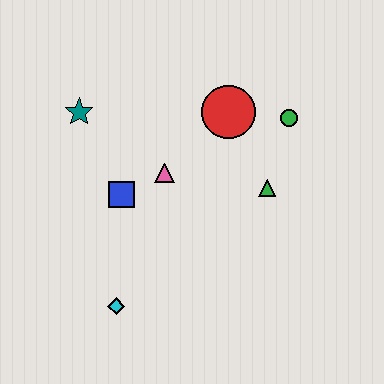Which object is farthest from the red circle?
The cyan diamond is farthest from the red circle.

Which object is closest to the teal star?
The blue square is closest to the teal star.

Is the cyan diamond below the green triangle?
Yes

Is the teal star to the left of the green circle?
Yes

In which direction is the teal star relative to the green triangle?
The teal star is to the left of the green triangle.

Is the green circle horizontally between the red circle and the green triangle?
No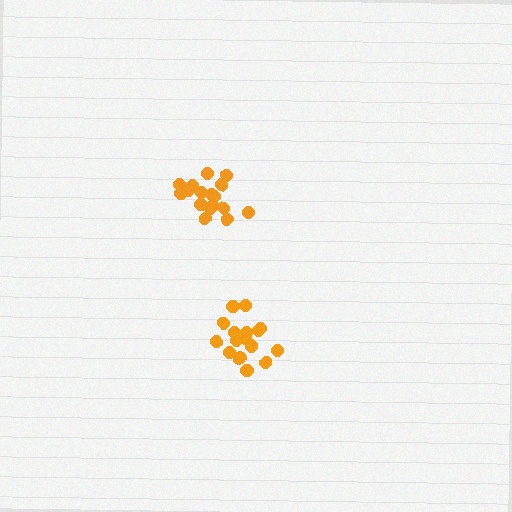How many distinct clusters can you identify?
There are 2 distinct clusters.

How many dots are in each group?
Group 1: 17 dots, Group 2: 17 dots (34 total).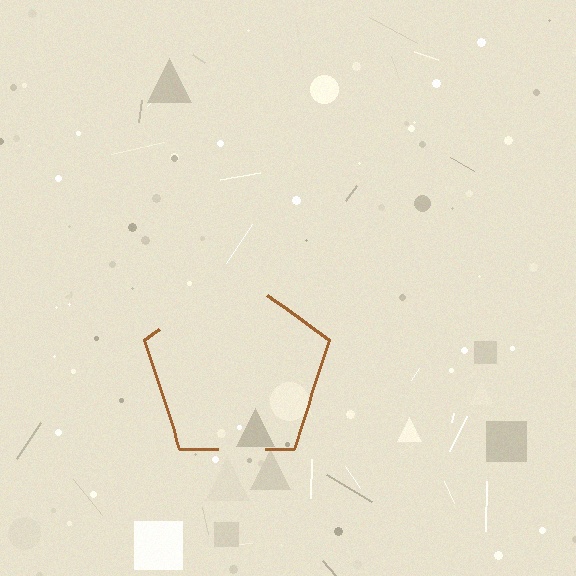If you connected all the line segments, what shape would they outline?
They would outline a pentagon.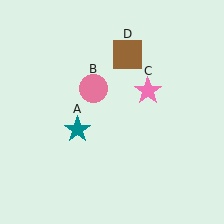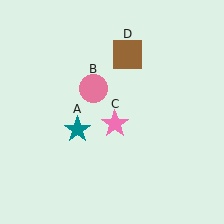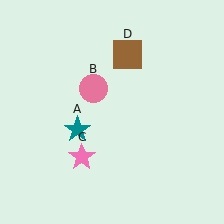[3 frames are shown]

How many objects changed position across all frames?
1 object changed position: pink star (object C).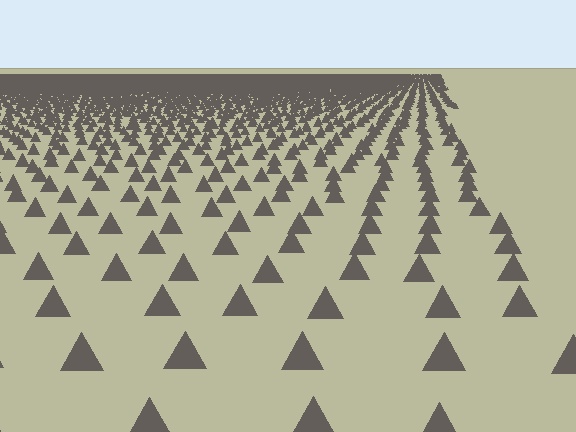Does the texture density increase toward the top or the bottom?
Density increases toward the top.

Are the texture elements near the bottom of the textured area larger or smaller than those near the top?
Larger. Near the bottom, elements are closer to the viewer and appear at a bigger on-screen size.